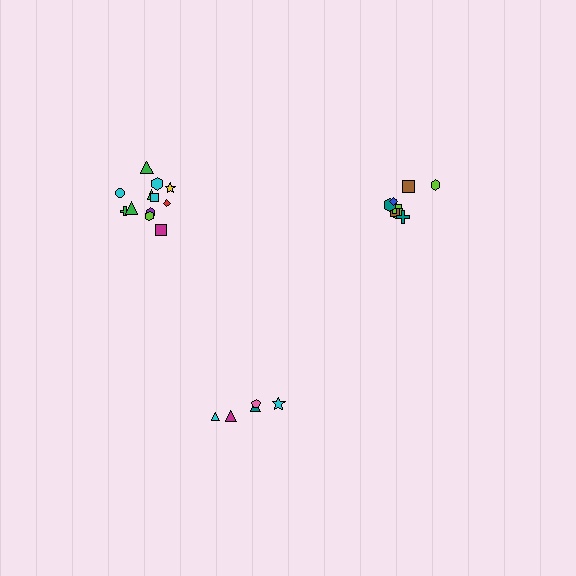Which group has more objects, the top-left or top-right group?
The top-left group.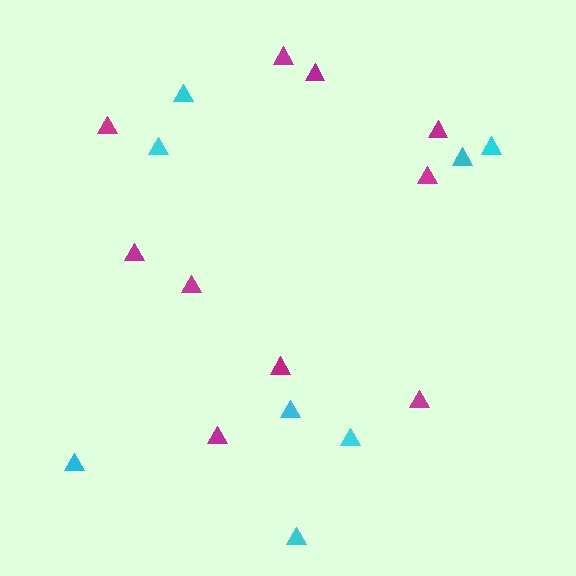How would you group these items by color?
There are 2 groups: one group of cyan triangles (8) and one group of magenta triangles (10).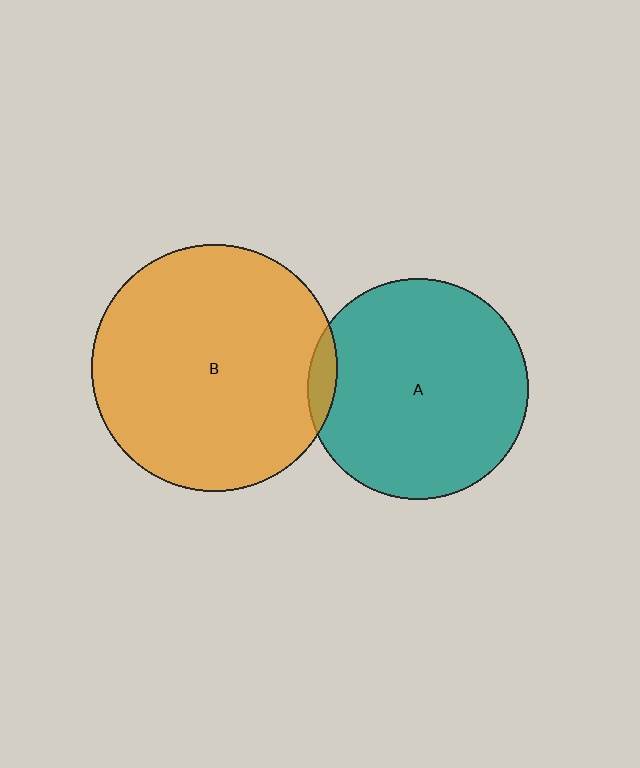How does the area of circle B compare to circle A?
Approximately 1.2 times.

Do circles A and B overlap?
Yes.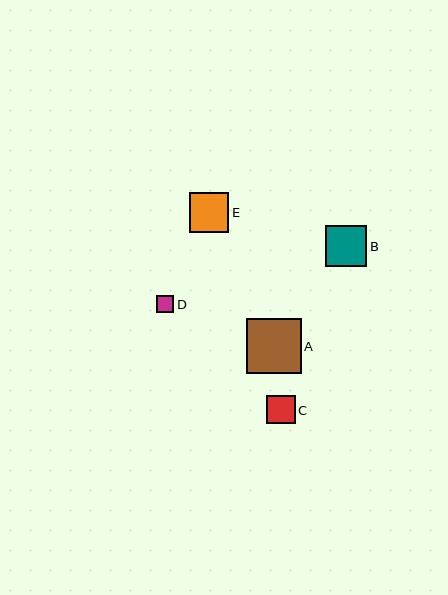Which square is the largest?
Square A is the largest with a size of approximately 55 pixels.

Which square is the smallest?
Square D is the smallest with a size of approximately 17 pixels.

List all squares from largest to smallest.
From largest to smallest: A, B, E, C, D.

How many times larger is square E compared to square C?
Square E is approximately 1.4 times the size of square C.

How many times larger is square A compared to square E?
Square A is approximately 1.4 times the size of square E.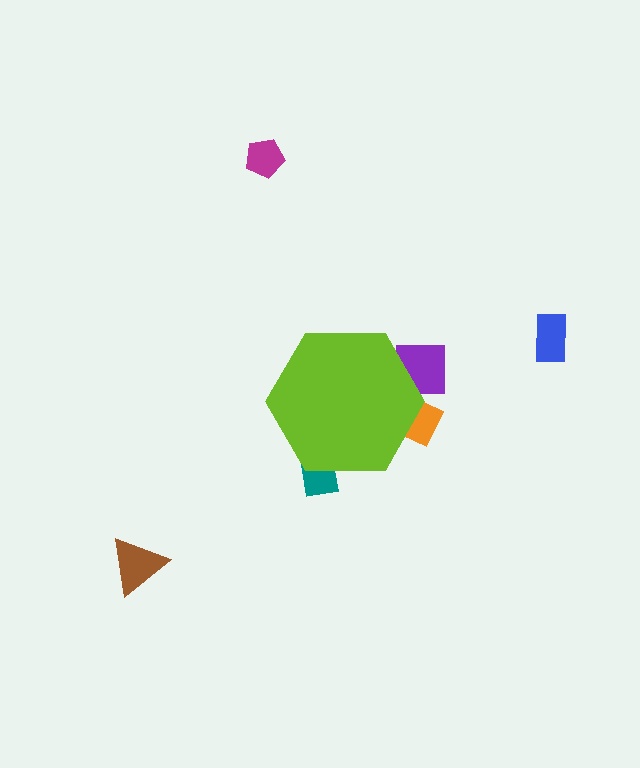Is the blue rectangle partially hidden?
No, the blue rectangle is fully visible.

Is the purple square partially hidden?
Yes, the purple square is partially hidden behind the lime hexagon.